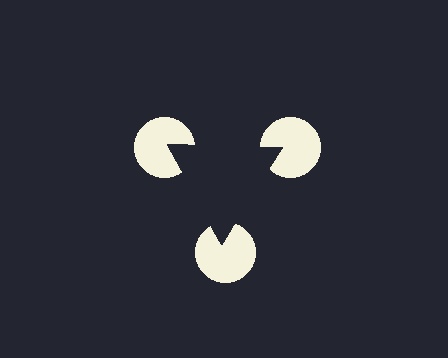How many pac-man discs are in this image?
There are 3 — one at each vertex of the illusory triangle.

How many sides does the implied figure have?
3 sides.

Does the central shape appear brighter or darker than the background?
It typically appears slightly darker than the background, even though no actual brightness change is drawn.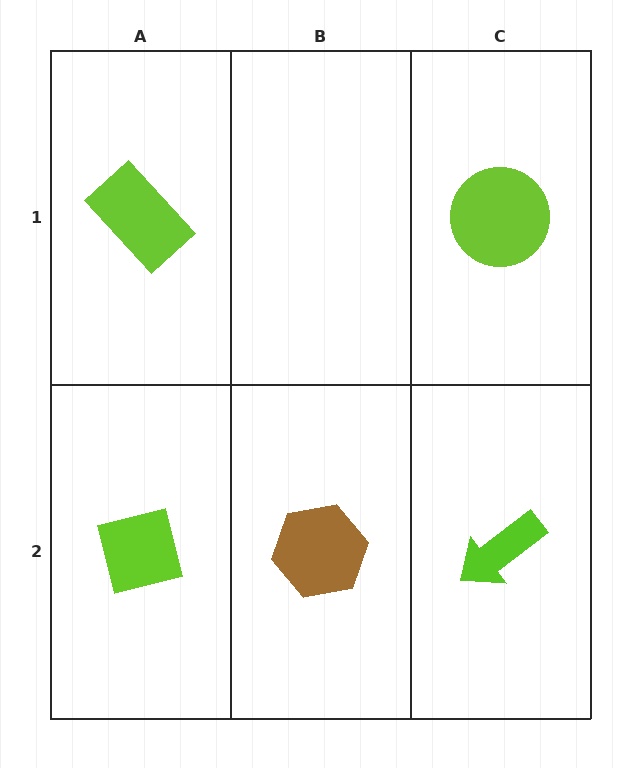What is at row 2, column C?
A lime arrow.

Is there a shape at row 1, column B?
No, that cell is empty.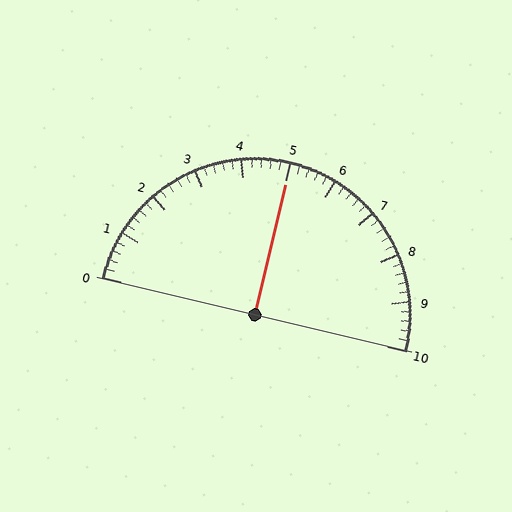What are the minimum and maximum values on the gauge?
The gauge ranges from 0 to 10.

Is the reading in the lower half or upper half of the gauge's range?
The reading is in the upper half of the range (0 to 10).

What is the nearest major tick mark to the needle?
The nearest major tick mark is 5.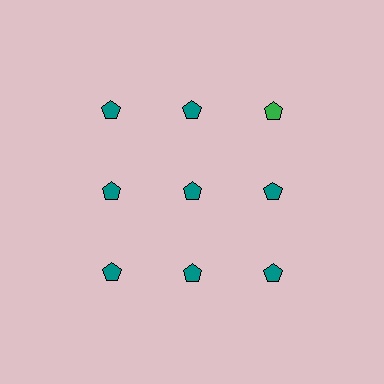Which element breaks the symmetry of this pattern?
The green pentagon in the top row, center column breaks the symmetry. All other shapes are teal pentagons.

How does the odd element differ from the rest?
It has a different color: green instead of teal.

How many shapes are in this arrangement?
There are 9 shapes arranged in a grid pattern.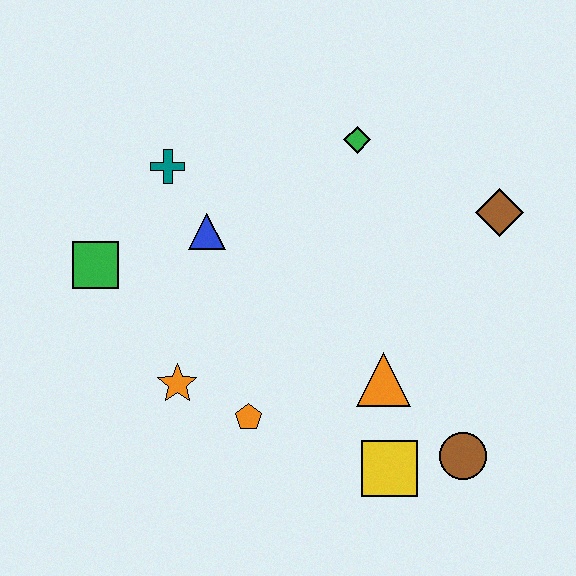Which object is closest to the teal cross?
The blue triangle is closest to the teal cross.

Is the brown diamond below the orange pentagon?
No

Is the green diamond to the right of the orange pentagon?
Yes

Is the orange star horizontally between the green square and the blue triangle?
Yes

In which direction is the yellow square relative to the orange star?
The yellow square is to the right of the orange star.